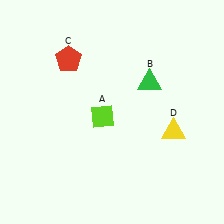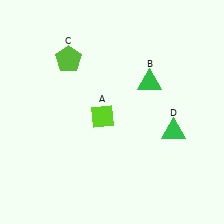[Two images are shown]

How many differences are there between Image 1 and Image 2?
There are 2 differences between the two images.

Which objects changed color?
C changed from red to lime. D changed from yellow to green.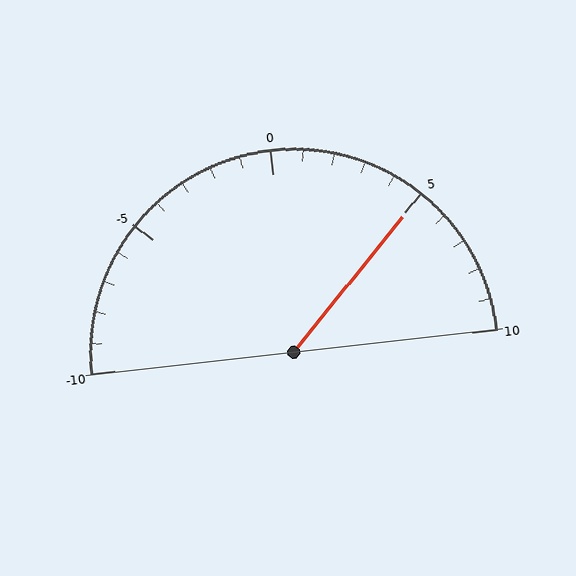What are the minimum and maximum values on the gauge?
The gauge ranges from -10 to 10.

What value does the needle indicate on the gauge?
The needle indicates approximately 5.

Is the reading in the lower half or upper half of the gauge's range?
The reading is in the upper half of the range (-10 to 10).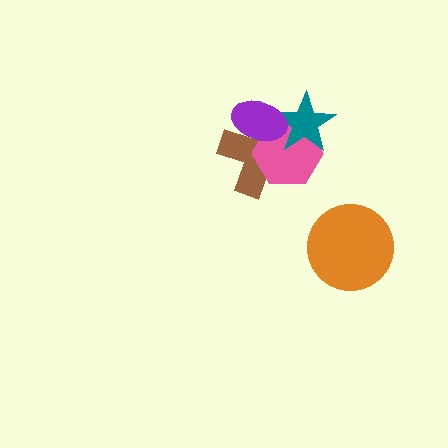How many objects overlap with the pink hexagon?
3 objects overlap with the pink hexagon.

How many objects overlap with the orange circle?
0 objects overlap with the orange circle.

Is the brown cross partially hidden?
Yes, it is partially covered by another shape.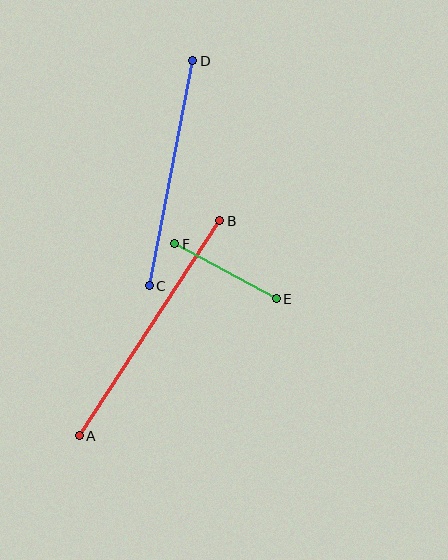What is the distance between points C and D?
The distance is approximately 229 pixels.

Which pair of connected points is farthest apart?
Points A and B are farthest apart.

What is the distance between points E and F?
The distance is approximately 115 pixels.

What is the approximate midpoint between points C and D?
The midpoint is at approximately (171, 173) pixels.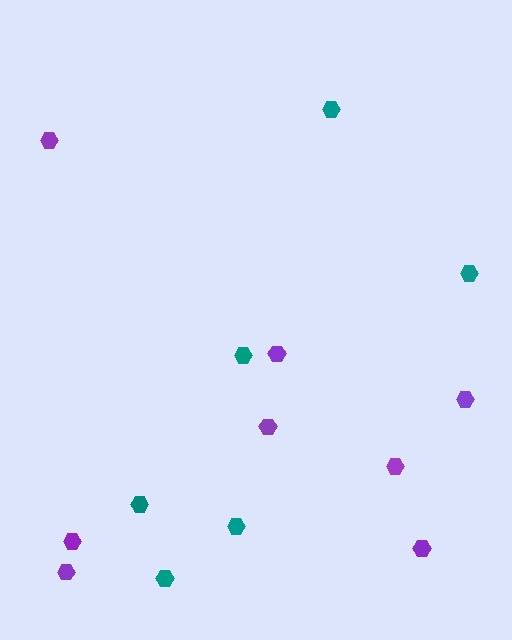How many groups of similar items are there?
There are 2 groups: one group of purple hexagons (8) and one group of teal hexagons (6).